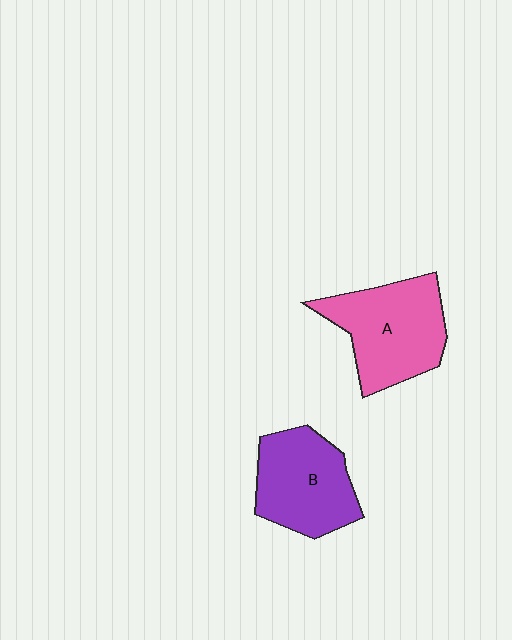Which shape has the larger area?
Shape A (pink).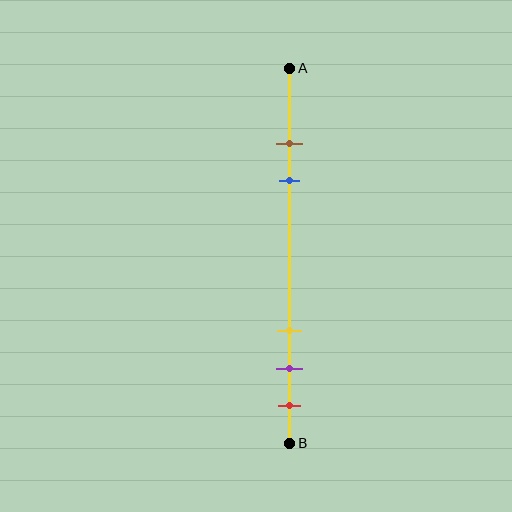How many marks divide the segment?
There are 5 marks dividing the segment.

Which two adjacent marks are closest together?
The brown and blue marks are the closest adjacent pair.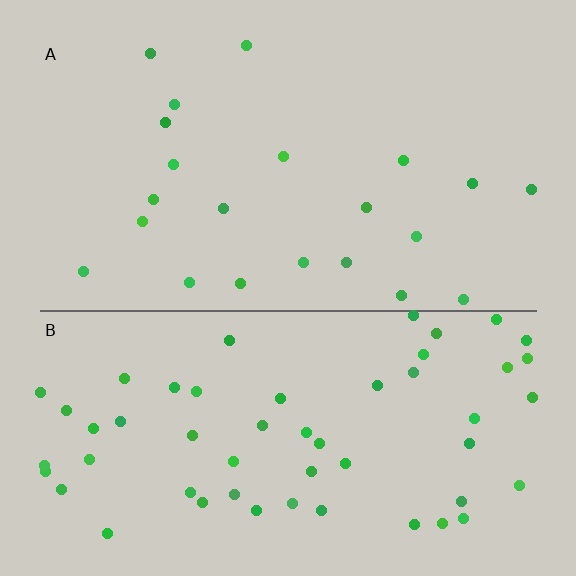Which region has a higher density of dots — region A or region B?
B (the bottom).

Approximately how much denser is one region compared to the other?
Approximately 2.5× — region B over region A.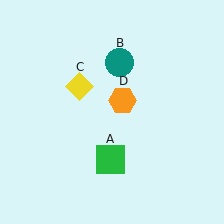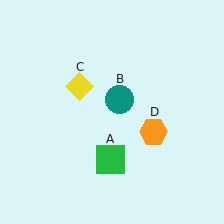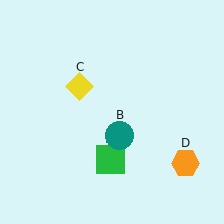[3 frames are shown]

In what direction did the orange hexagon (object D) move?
The orange hexagon (object D) moved down and to the right.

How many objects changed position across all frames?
2 objects changed position: teal circle (object B), orange hexagon (object D).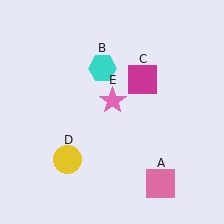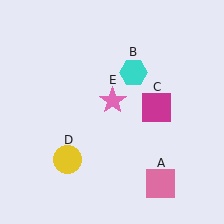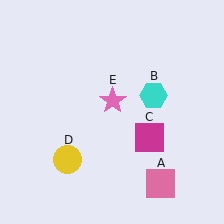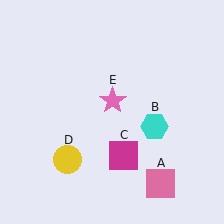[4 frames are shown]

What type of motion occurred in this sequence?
The cyan hexagon (object B), magenta square (object C) rotated clockwise around the center of the scene.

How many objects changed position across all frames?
2 objects changed position: cyan hexagon (object B), magenta square (object C).